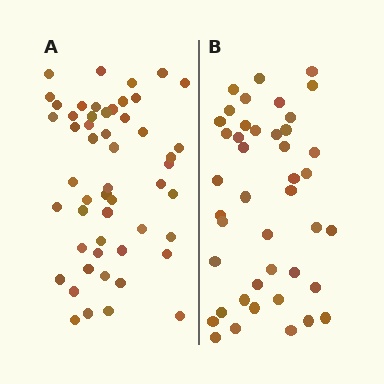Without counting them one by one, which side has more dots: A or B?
Region A (the left region) has more dots.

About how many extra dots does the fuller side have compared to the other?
Region A has roughly 8 or so more dots than region B.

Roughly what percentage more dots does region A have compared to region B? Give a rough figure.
About 20% more.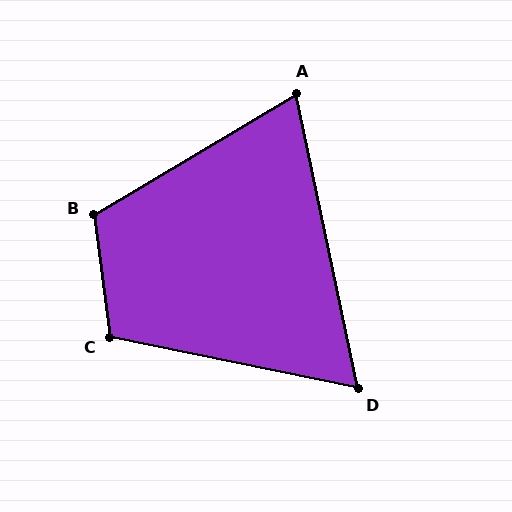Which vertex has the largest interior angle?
B, at approximately 114 degrees.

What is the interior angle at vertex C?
Approximately 109 degrees (obtuse).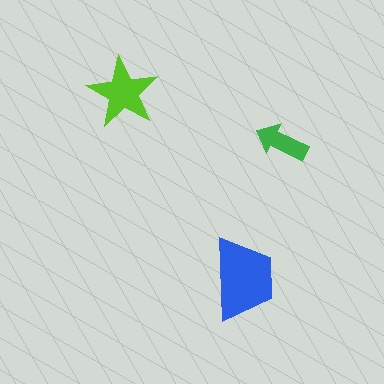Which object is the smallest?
The green arrow.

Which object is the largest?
The blue trapezoid.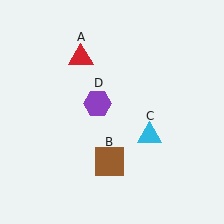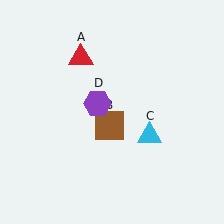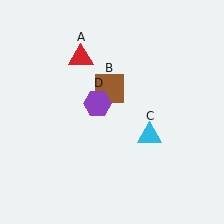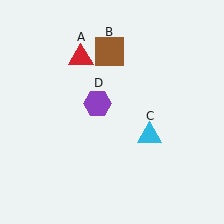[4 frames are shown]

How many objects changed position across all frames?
1 object changed position: brown square (object B).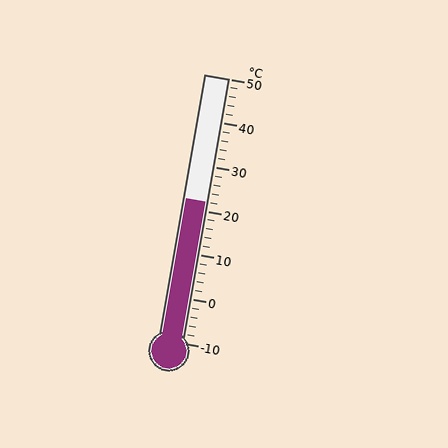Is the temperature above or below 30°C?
The temperature is below 30°C.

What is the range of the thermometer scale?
The thermometer scale ranges from -10°C to 50°C.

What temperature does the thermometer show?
The thermometer shows approximately 22°C.